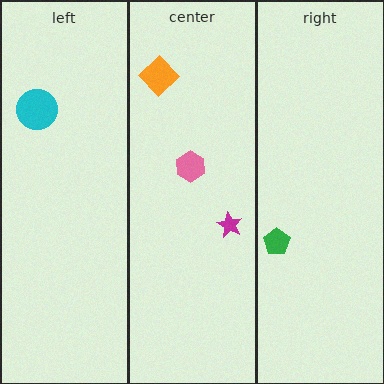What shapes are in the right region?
The green pentagon.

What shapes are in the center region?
The magenta star, the orange diamond, the pink hexagon.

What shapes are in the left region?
The cyan circle.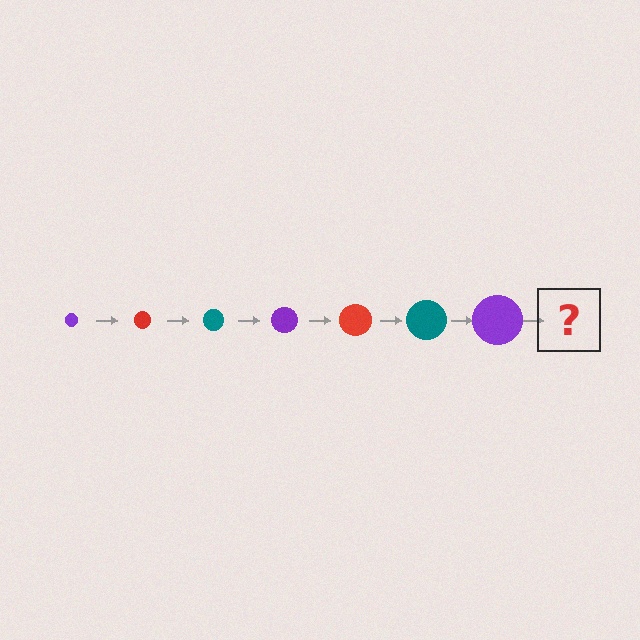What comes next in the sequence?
The next element should be a red circle, larger than the previous one.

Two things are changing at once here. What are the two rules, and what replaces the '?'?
The two rules are that the circle grows larger each step and the color cycles through purple, red, and teal. The '?' should be a red circle, larger than the previous one.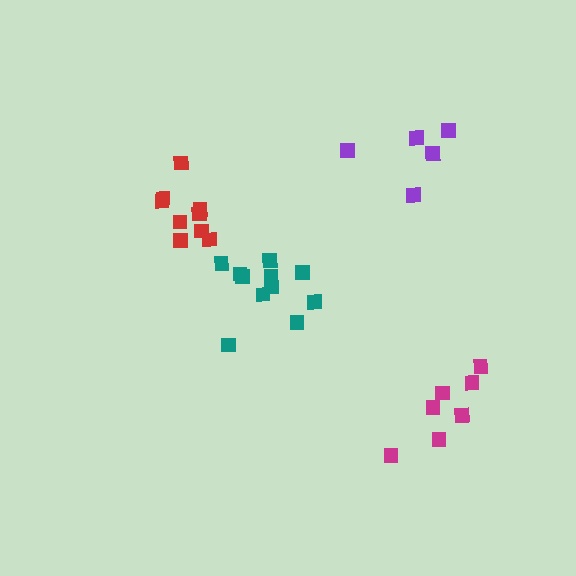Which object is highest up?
The purple cluster is topmost.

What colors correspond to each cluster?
The clusters are colored: red, teal, magenta, purple.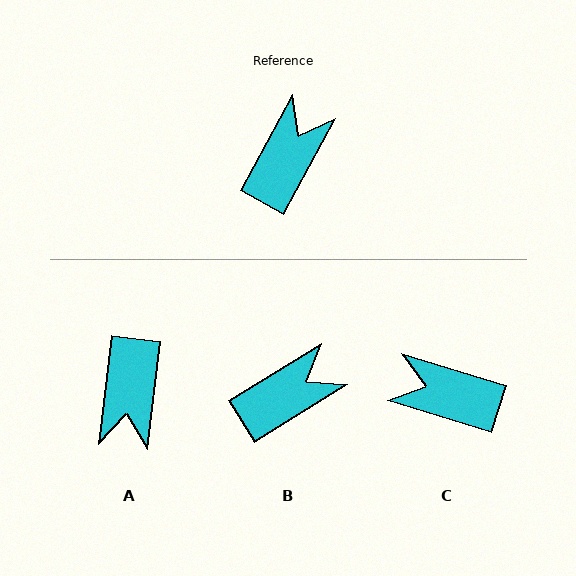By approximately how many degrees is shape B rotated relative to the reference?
Approximately 30 degrees clockwise.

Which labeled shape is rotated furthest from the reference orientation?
A, about 158 degrees away.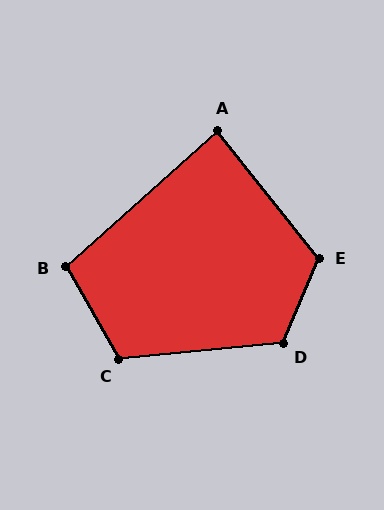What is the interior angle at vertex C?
Approximately 115 degrees (obtuse).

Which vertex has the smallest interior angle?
A, at approximately 87 degrees.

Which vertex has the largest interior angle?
E, at approximately 119 degrees.